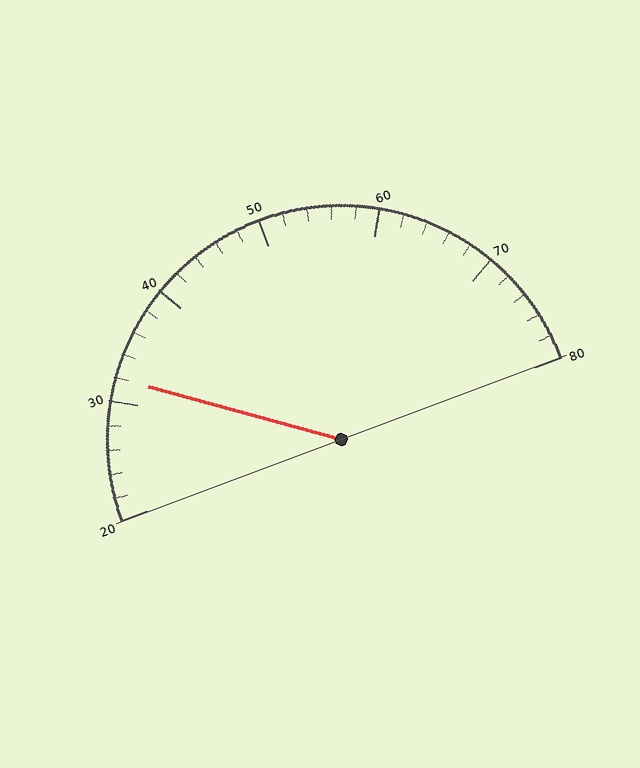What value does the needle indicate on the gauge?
The needle indicates approximately 32.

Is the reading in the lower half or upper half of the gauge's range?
The reading is in the lower half of the range (20 to 80).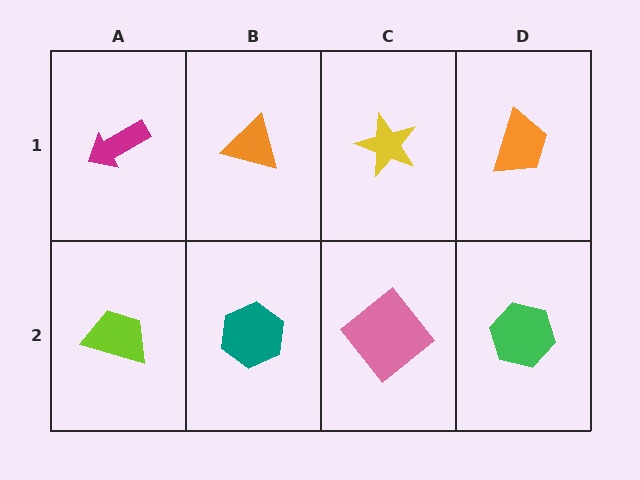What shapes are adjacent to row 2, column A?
A magenta arrow (row 1, column A), a teal hexagon (row 2, column B).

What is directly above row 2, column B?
An orange triangle.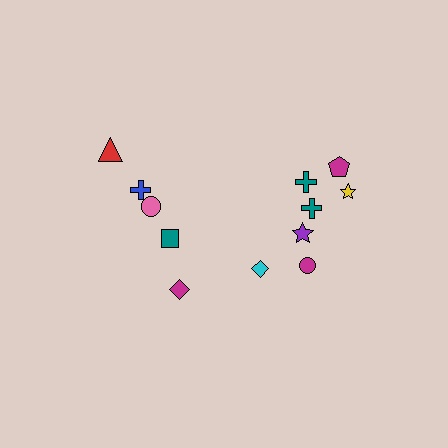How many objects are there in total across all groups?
There are 12 objects.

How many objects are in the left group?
There are 5 objects.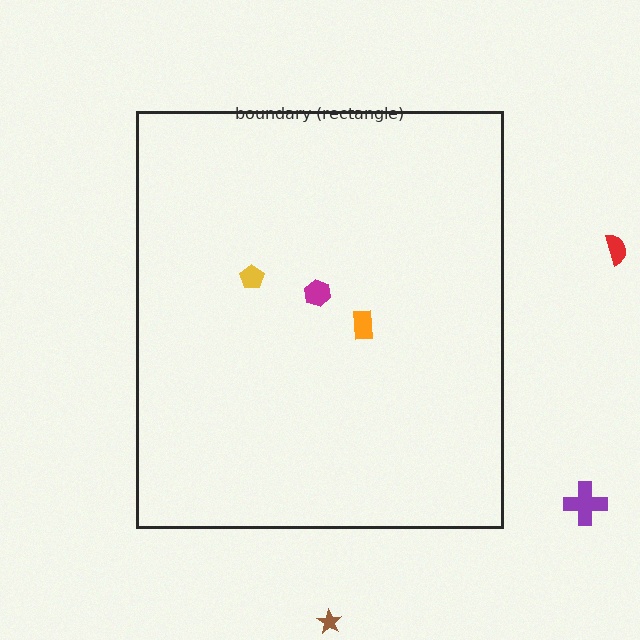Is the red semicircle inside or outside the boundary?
Outside.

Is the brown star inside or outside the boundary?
Outside.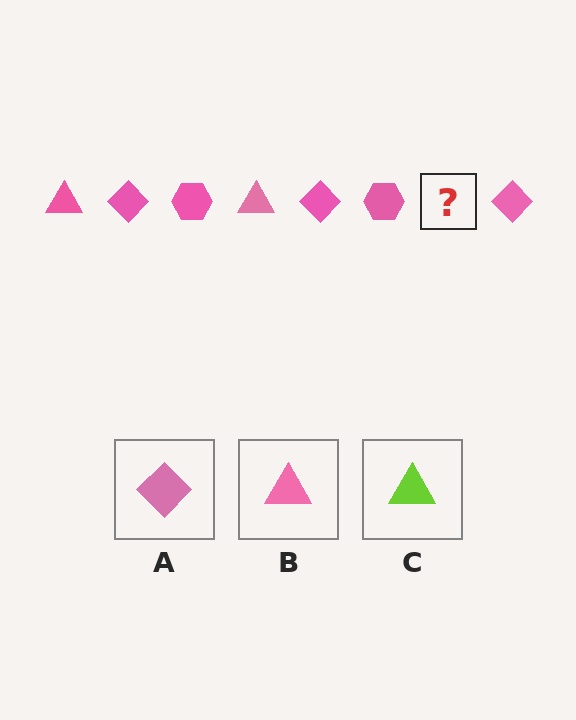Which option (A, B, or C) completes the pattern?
B.